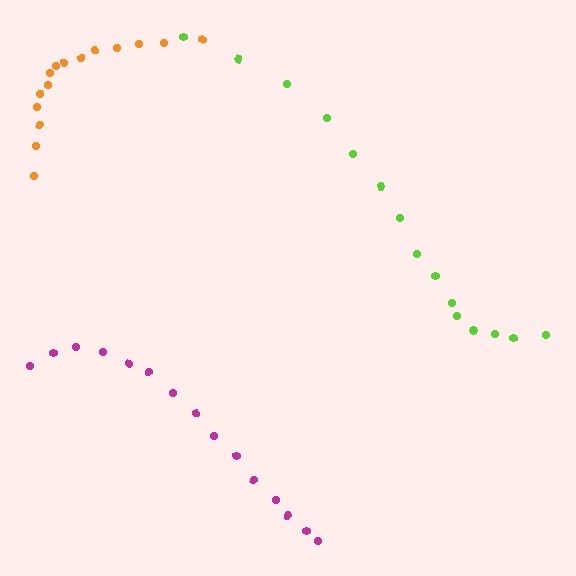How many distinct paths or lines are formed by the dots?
There are 3 distinct paths.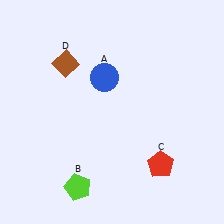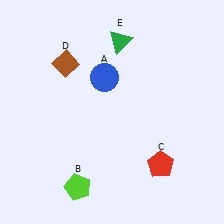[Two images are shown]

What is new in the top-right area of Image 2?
A green triangle (E) was added in the top-right area of Image 2.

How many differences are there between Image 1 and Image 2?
There is 1 difference between the two images.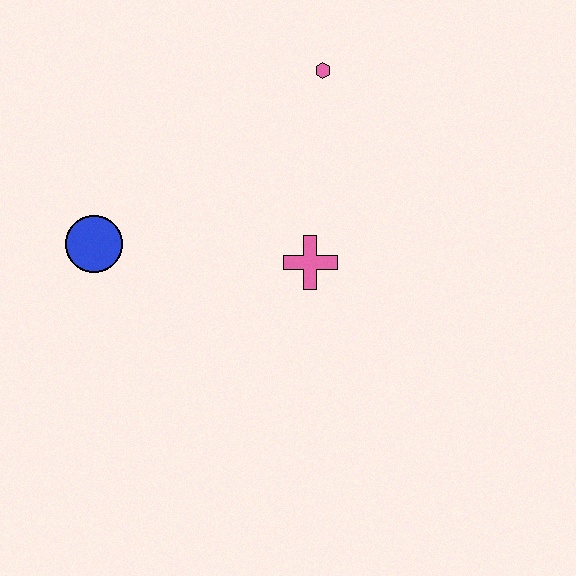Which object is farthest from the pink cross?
The blue circle is farthest from the pink cross.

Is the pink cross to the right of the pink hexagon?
No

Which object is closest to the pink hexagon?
The pink cross is closest to the pink hexagon.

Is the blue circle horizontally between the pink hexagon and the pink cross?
No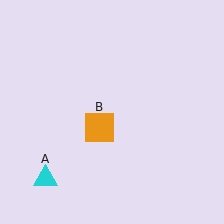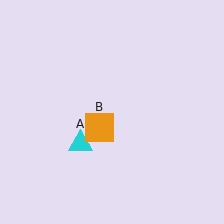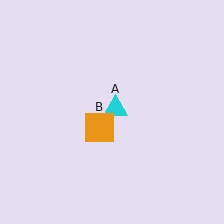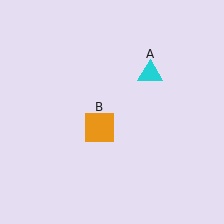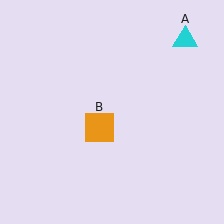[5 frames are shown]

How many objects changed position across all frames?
1 object changed position: cyan triangle (object A).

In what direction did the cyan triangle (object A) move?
The cyan triangle (object A) moved up and to the right.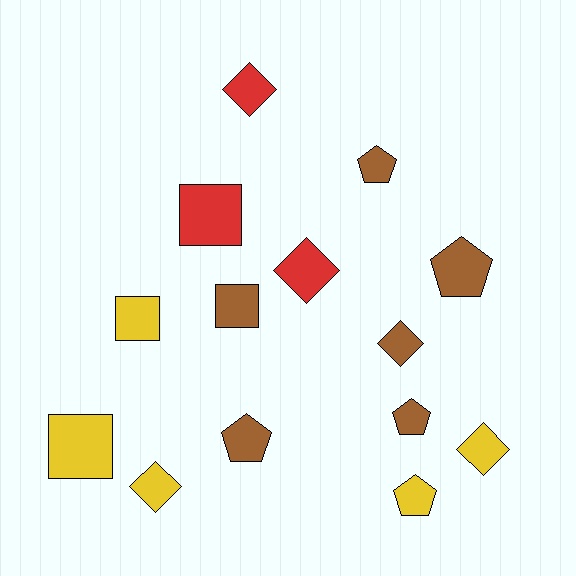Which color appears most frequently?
Brown, with 6 objects.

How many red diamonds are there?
There are 2 red diamonds.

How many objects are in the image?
There are 14 objects.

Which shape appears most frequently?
Pentagon, with 5 objects.